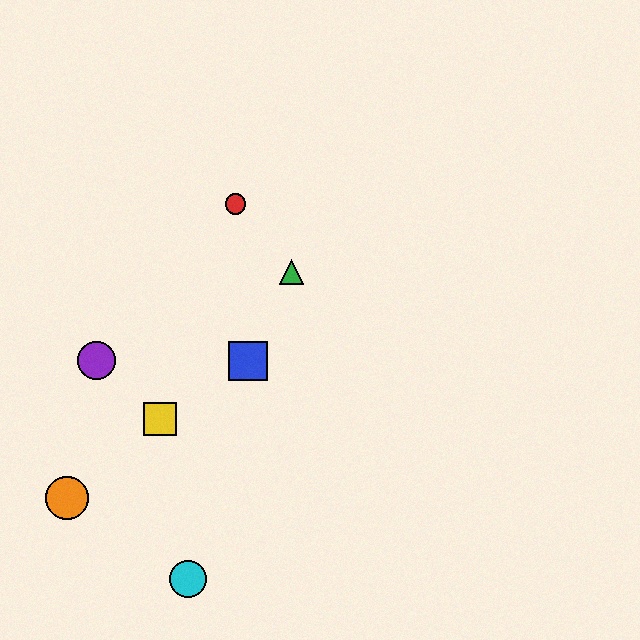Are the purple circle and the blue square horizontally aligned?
Yes, both are at y≈361.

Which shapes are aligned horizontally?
The blue square, the purple circle are aligned horizontally.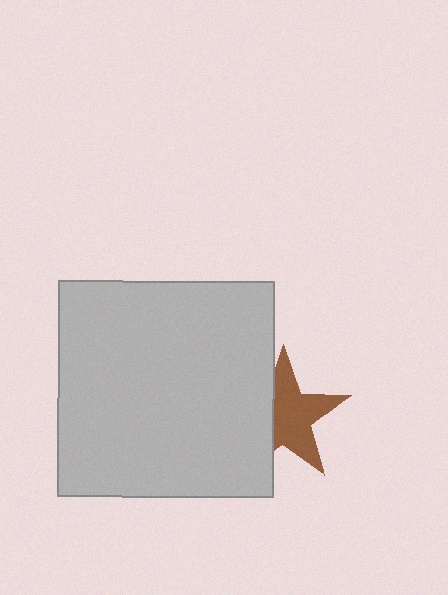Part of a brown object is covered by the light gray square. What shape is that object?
It is a star.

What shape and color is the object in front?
The object in front is a light gray square.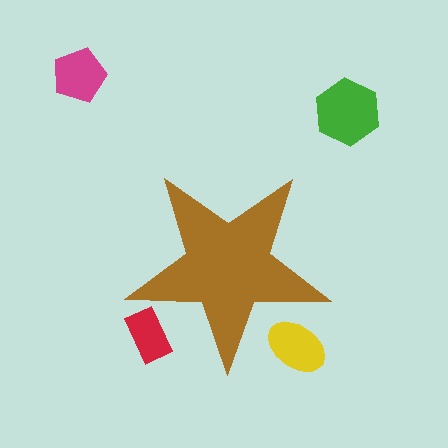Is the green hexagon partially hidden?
No, the green hexagon is fully visible.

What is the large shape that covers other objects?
A brown star.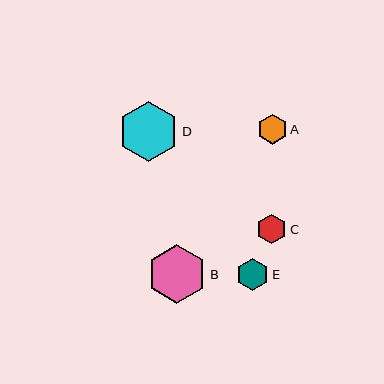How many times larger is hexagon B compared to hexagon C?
Hexagon B is approximately 2.0 times the size of hexagon C.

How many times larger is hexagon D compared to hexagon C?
Hexagon D is approximately 2.0 times the size of hexagon C.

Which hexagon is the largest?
Hexagon D is the largest with a size of approximately 60 pixels.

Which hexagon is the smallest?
Hexagon C is the smallest with a size of approximately 30 pixels.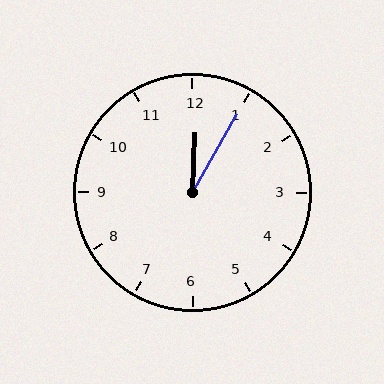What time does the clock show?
12:05.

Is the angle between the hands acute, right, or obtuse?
It is acute.